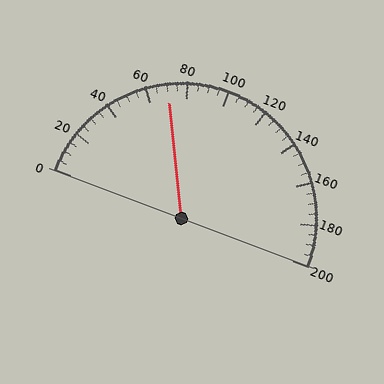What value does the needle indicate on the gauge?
The needle indicates approximately 70.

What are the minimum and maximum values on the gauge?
The gauge ranges from 0 to 200.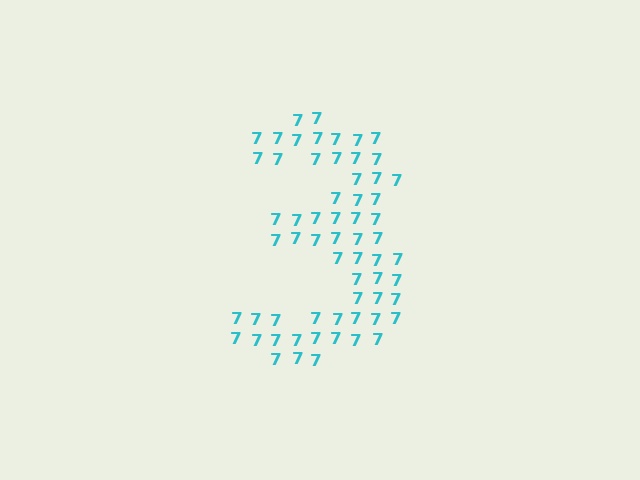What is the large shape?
The large shape is the digit 3.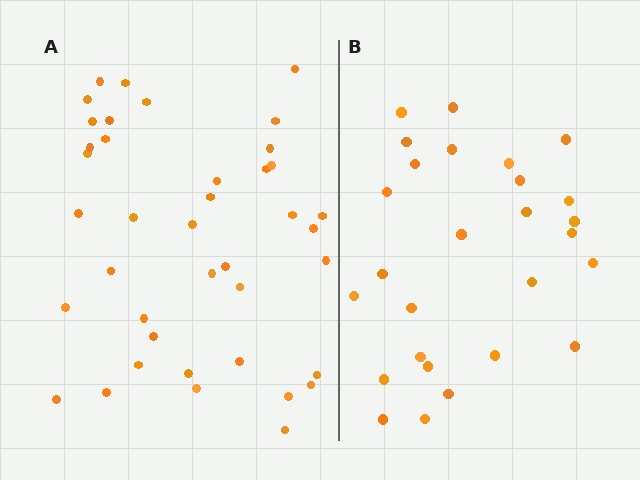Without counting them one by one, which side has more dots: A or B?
Region A (the left region) has more dots.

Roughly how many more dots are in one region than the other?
Region A has approximately 15 more dots than region B.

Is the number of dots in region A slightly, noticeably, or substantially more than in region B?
Region A has substantially more. The ratio is roughly 1.5 to 1.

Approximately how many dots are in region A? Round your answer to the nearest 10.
About 40 dots.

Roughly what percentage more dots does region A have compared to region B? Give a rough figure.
About 50% more.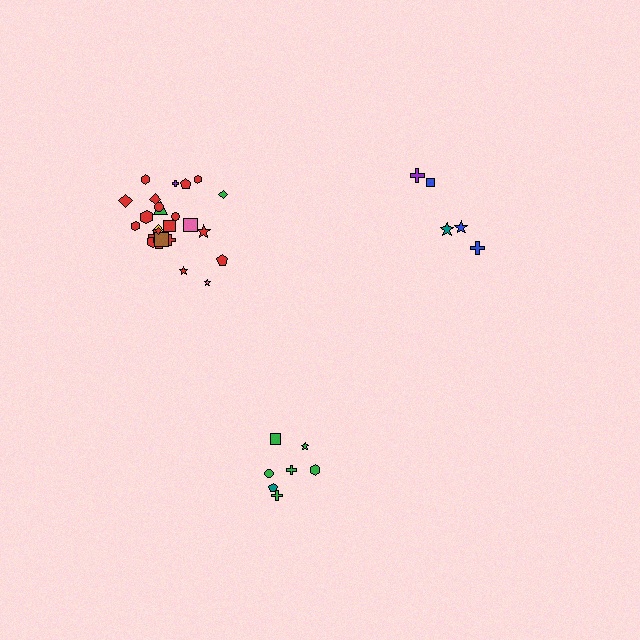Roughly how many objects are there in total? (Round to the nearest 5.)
Roughly 35 objects in total.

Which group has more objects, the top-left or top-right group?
The top-left group.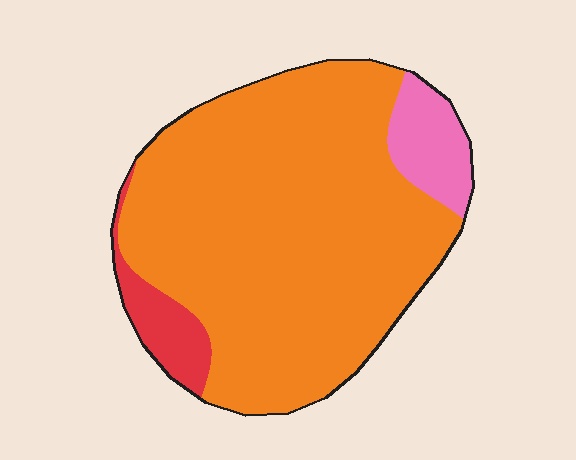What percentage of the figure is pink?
Pink covers around 10% of the figure.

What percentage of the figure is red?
Red takes up about one tenth (1/10) of the figure.